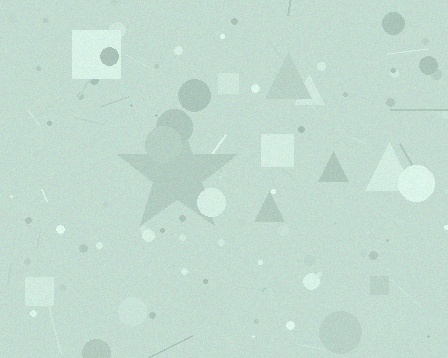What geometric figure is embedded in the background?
A star is embedded in the background.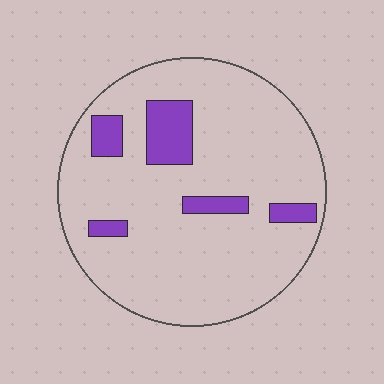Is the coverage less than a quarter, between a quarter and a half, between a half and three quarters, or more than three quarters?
Less than a quarter.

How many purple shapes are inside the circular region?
5.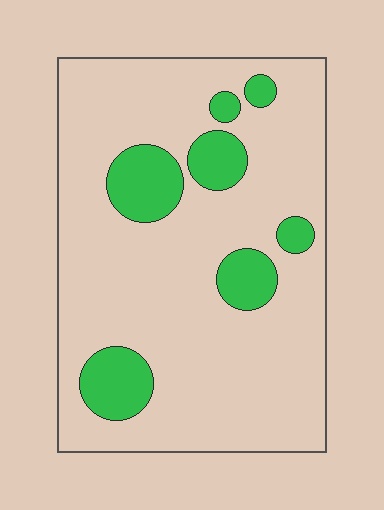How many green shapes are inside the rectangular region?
7.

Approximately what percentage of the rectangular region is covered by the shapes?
Approximately 15%.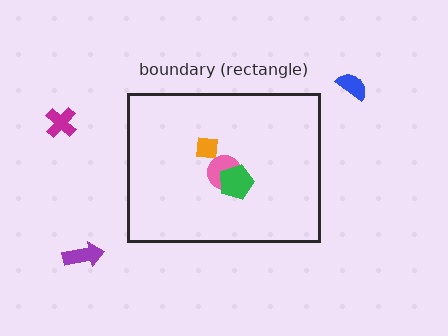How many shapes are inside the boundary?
3 inside, 3 outside.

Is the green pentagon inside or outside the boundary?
Inside.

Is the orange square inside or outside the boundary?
Inside.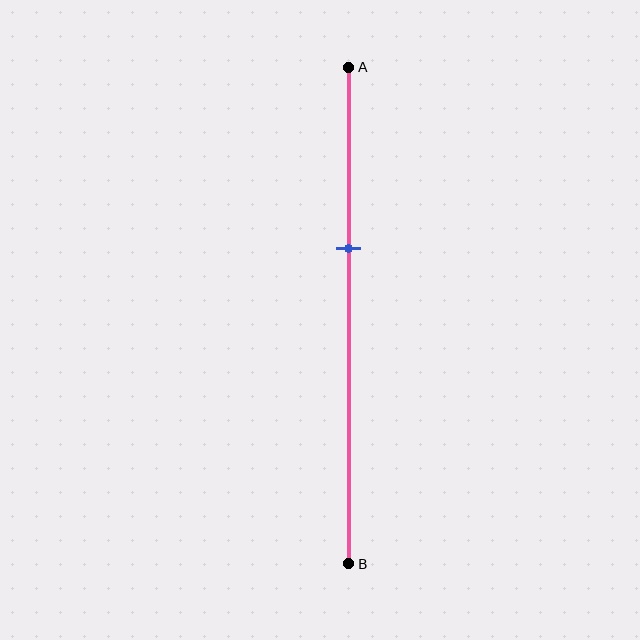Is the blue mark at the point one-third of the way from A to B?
No, the mark is at about 35% from A, not at the 33% one-third point.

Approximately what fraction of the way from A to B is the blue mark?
The blue mark is approximately 35% of the way from A to B.